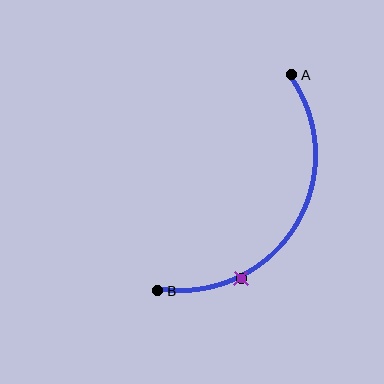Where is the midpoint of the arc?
The arc midpoint is the point on the curve farthest from the straight line joining A and B. It sits to the right of that line.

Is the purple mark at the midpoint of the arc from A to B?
No. The purple mark lies on the arc but is closer to endpoint B. The arc midpoint would be at the point on the curve equidistant along the arc from both A and B.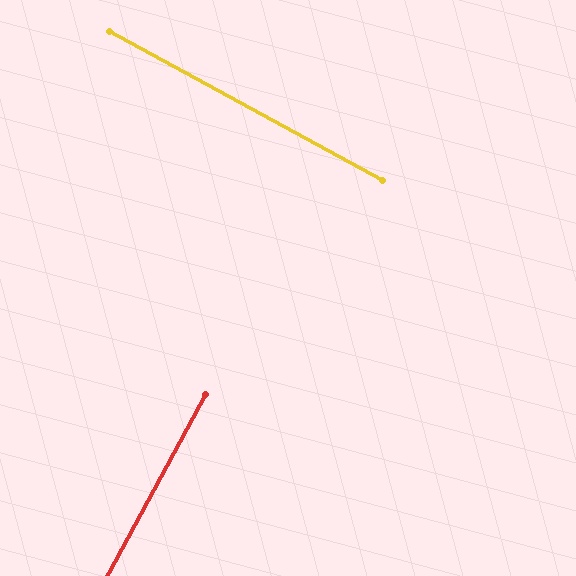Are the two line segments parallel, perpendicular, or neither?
Perpendicular — they meet at approximately 90°.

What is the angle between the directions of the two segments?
Approximately 90 degrees.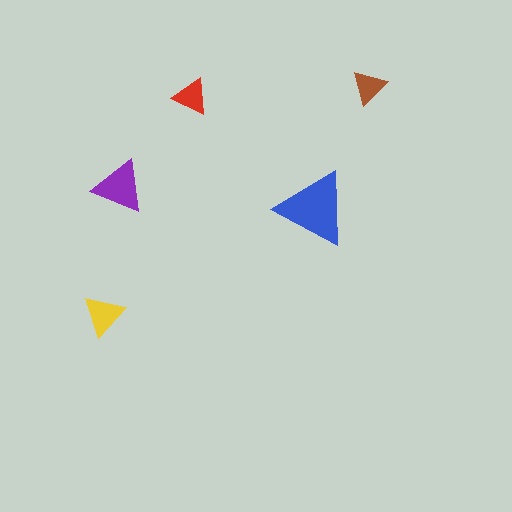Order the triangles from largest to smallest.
the blue one, the purple one, the yellow one, the red one, the brown one.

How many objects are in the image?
There are 5 objects in the image.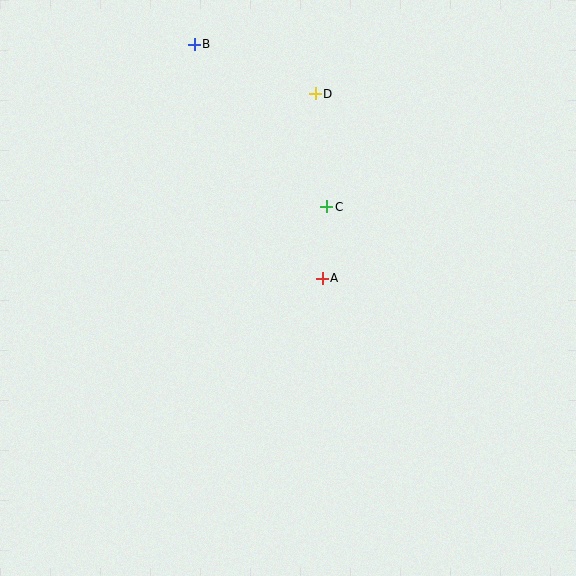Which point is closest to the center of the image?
Point A at (322, 278) is closest to the center.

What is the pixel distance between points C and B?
The distance between C and B is 210 pixels.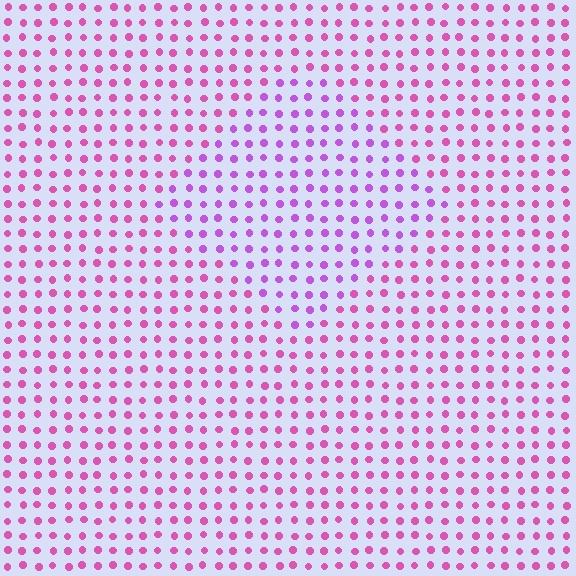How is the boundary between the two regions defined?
The boundary is defined purely by a slight shift in hue (about 30 degrees). Spacing, size, and orientation are identical on both sides.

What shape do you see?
I see a diamond.